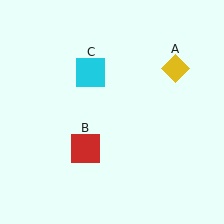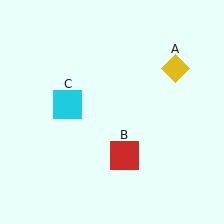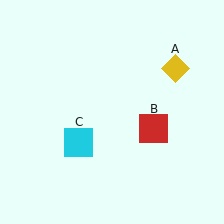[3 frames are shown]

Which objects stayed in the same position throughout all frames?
Yellow diamond (object A) remained stationary.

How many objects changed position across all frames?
2 objects changed position: red square (object B), cyan square (object C).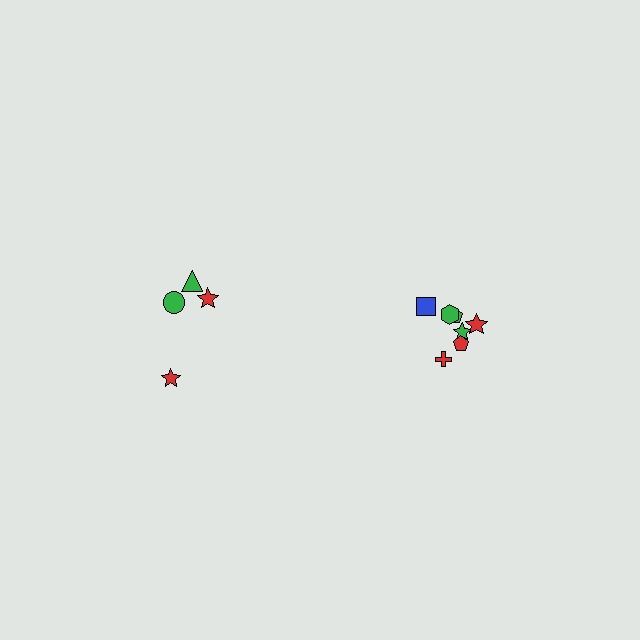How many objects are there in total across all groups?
There are 11 objects.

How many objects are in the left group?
There are 4 objects.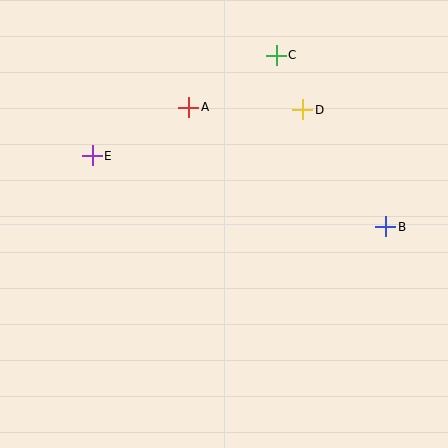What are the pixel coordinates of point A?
Point A is at (189, 107).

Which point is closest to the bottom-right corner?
Point B is closest to the bottom-right corner.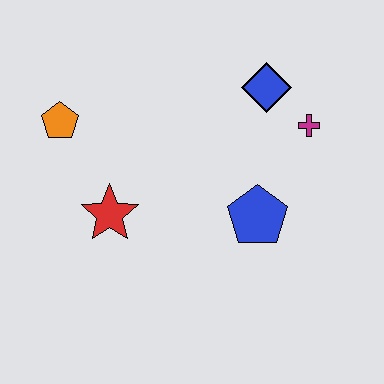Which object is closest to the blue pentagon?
The magenta cross is closest to the blue pentagon.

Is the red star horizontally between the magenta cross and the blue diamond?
No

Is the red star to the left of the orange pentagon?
No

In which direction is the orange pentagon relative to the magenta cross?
The orange pentagon is to the left of the magenta cross.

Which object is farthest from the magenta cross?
The orange pentagon is farthest from the magenta cross.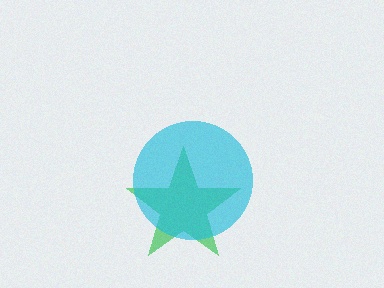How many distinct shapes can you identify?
There are 2 distinct shapes: a green star, a cyan circle.